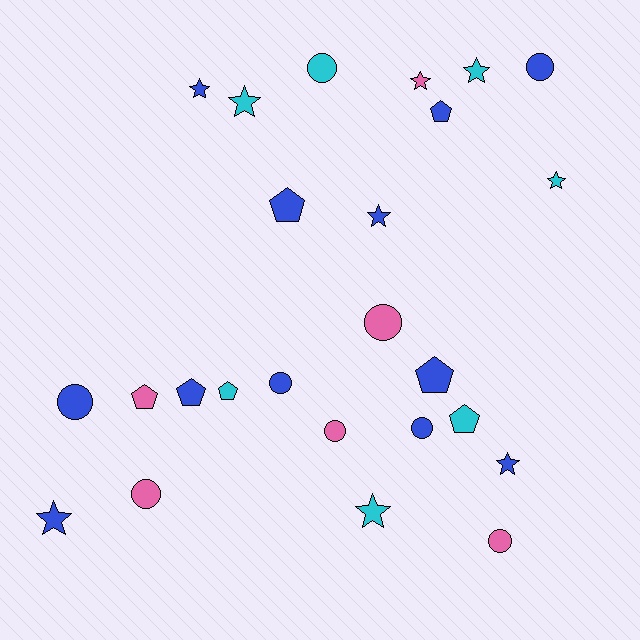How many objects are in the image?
There are 25 objects.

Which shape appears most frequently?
Circle, with 9 objects.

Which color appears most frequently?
Blue, with 12 objects.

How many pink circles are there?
There are 4 pink circles.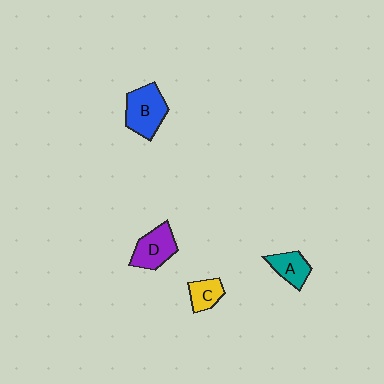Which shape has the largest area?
Shape B (blue).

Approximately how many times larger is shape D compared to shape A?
Approximately 1.3 times.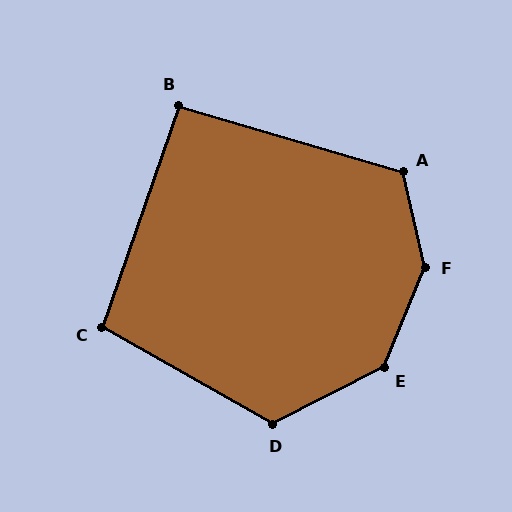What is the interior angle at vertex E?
Approximately 140 degrees (obtuse).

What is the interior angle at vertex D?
Approximately 123 degrees (obtuse).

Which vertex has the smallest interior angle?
B, at approximately 93 degrees.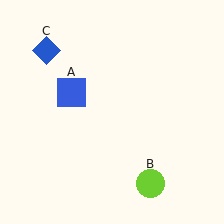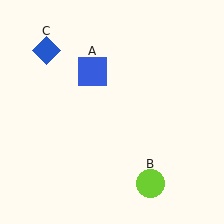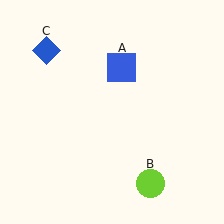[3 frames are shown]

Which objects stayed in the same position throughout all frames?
Lime circle (object B) and blue diamond (object C) remained stationary.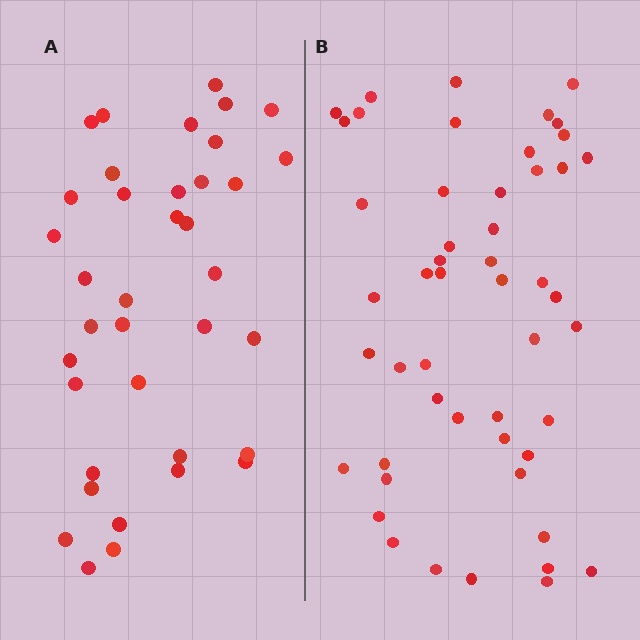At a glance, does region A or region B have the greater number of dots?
Region B (the right region) has more dots.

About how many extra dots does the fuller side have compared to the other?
Region B has approximately 15 more dots than region A.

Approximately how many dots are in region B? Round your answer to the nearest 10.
About 50 dots.